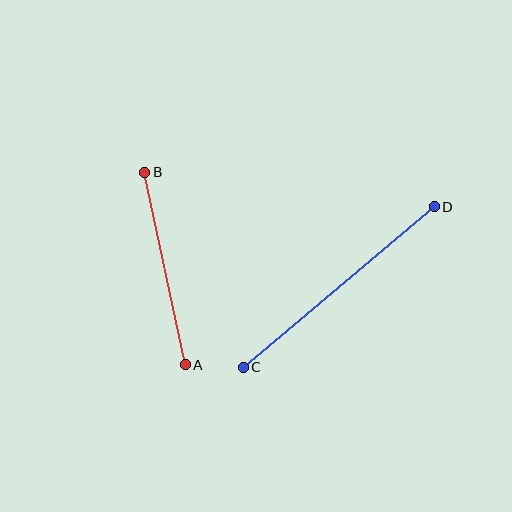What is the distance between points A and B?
The distance is approximately 197 pixels.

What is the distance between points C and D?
The distance is approximately 249 pixels.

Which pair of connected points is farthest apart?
Points C and D are farthest apart.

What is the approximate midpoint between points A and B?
The midpoint is at approximately (165, 269) pixels.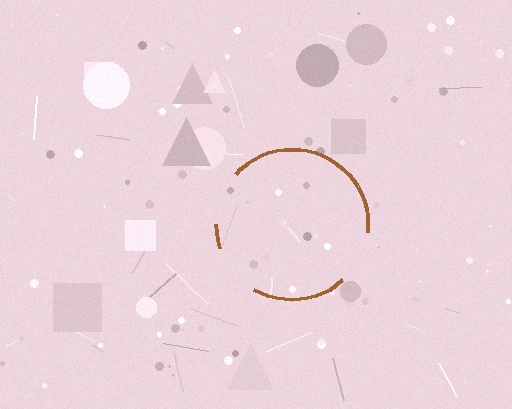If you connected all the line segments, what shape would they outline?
They would outline a circle.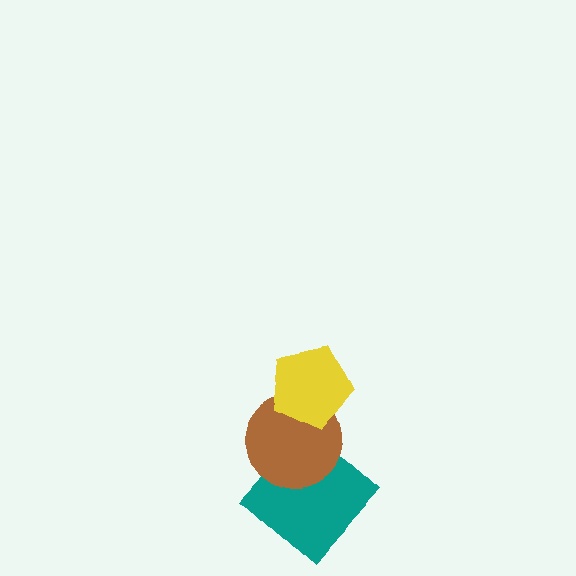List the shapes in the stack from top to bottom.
From top to bottom: the yellow pentagon, the brown circle, the teal diamond.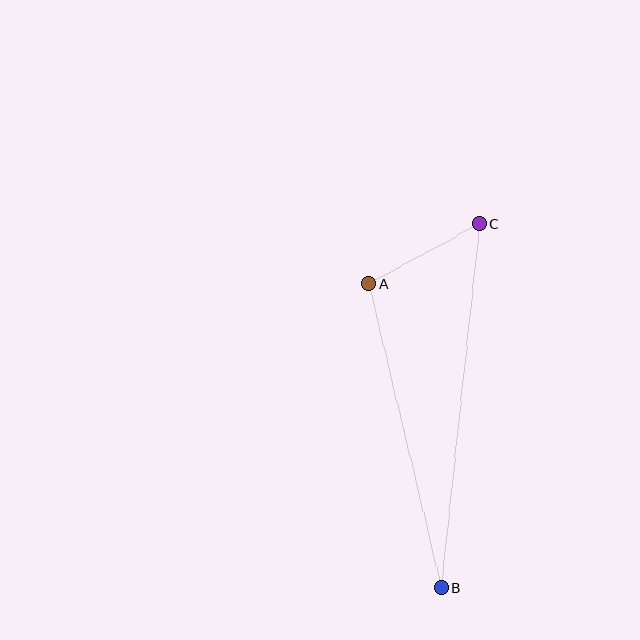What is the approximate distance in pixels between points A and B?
The distance between A and B is approximately 312 pixels.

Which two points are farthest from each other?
Points B and C are farthest from each other.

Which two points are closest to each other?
Points A and C are closest to each other.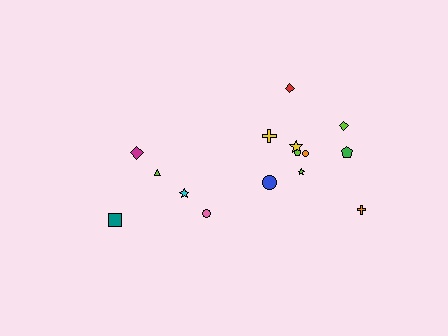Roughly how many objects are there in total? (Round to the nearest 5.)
Roughly 15 objects in total.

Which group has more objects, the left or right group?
The right group.